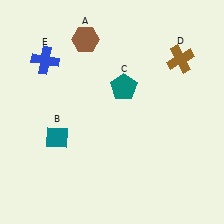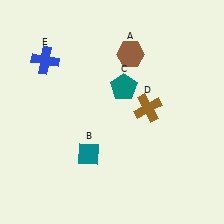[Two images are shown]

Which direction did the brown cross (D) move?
The brown cross (D) moved down.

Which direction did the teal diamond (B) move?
The teal diamond (B) moved right.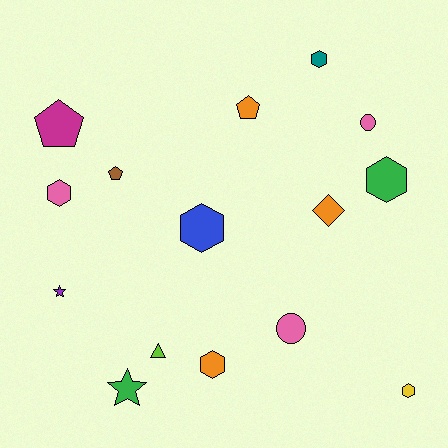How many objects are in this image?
There are 15 objects.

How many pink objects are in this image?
There are 3 pink objects.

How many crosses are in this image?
There are no crosses.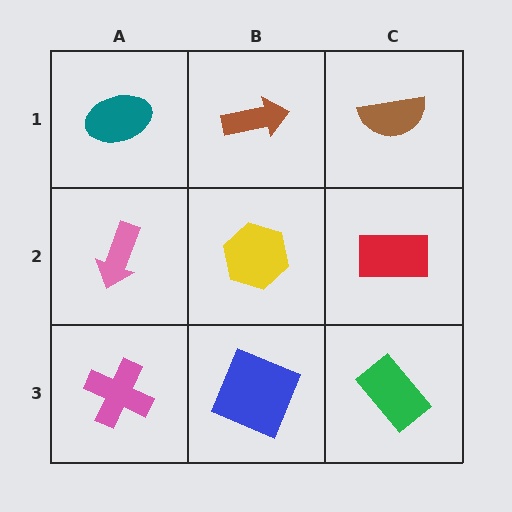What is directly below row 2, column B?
A blue square.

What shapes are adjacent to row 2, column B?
A brown arrow (row 1, column B), a blue square (row 3, column B), a pink arrow (row 2, column A), a red rectangle (row 2, column C).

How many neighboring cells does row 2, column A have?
3.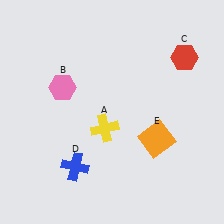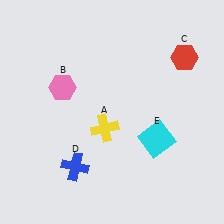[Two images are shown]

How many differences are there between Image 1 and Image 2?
There is 1 difference between the two images.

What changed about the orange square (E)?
In Image 1, E is orange. In Image 2, it changed to cyan.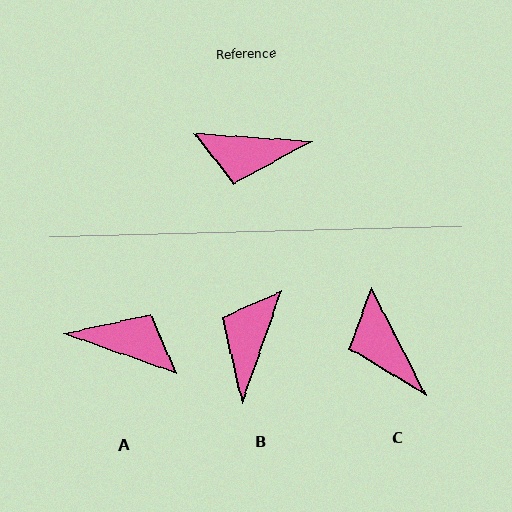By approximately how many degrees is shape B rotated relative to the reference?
Approximately 105 degrees clockwise.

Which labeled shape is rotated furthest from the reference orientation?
A, about 164 degrees away.